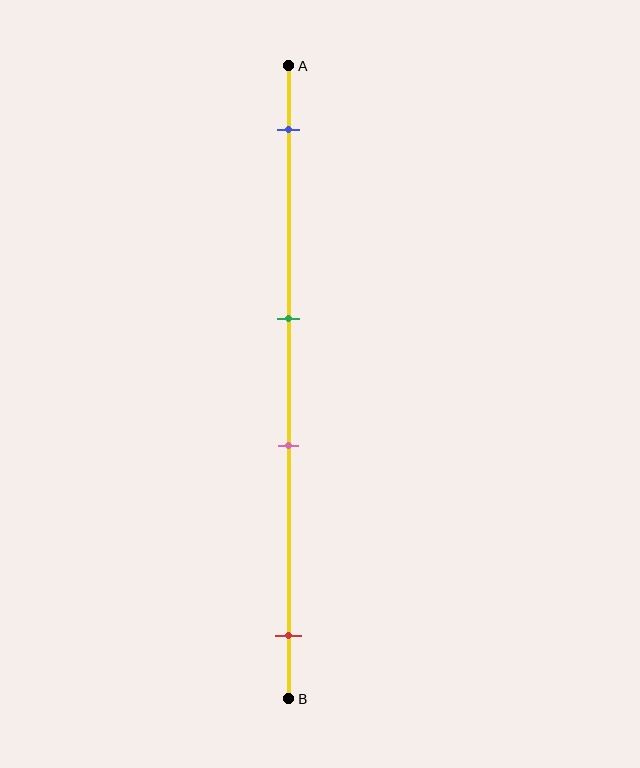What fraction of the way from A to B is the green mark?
The green mark is approximately 40% (0.4) of the way from A to B.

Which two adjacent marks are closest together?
The green and pink marks are the closest adjacent pair.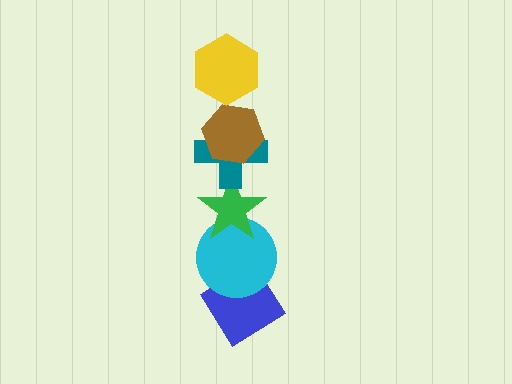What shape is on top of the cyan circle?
The green star is on top of the cyan circle.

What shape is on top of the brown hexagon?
The yellow hexagon is on top of the brown hexagon.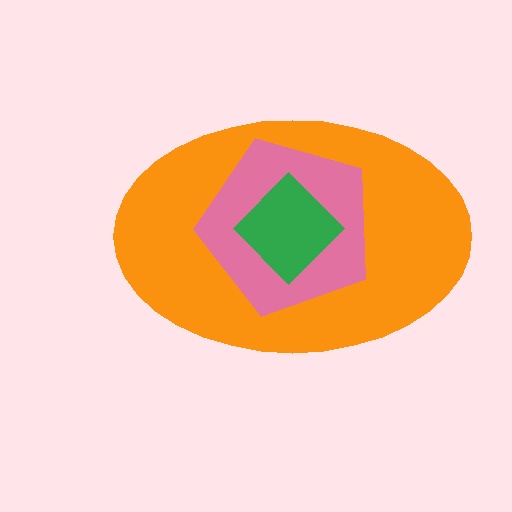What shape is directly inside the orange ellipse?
The pink pentagon.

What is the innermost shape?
The green diamond.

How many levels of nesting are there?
3.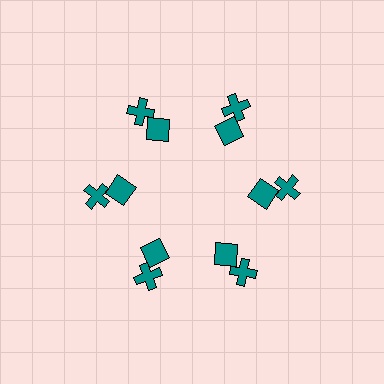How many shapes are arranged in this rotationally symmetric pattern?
There are 12 shapes, arranged in 6 groups of 2.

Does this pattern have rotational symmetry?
Yes, this pattern has 6-fold rotational symmetry. It looks the same after rotating 60 degrees around the center.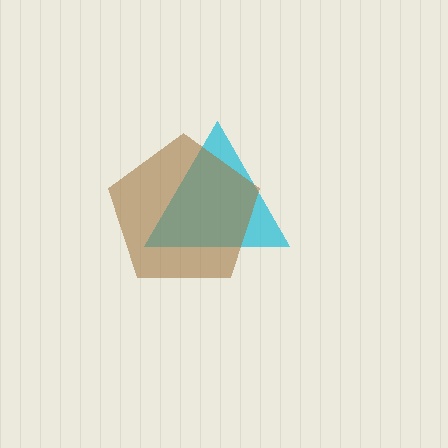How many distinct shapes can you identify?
There are 2 distinct shapes: a cyan triangle, a brown pentagon.